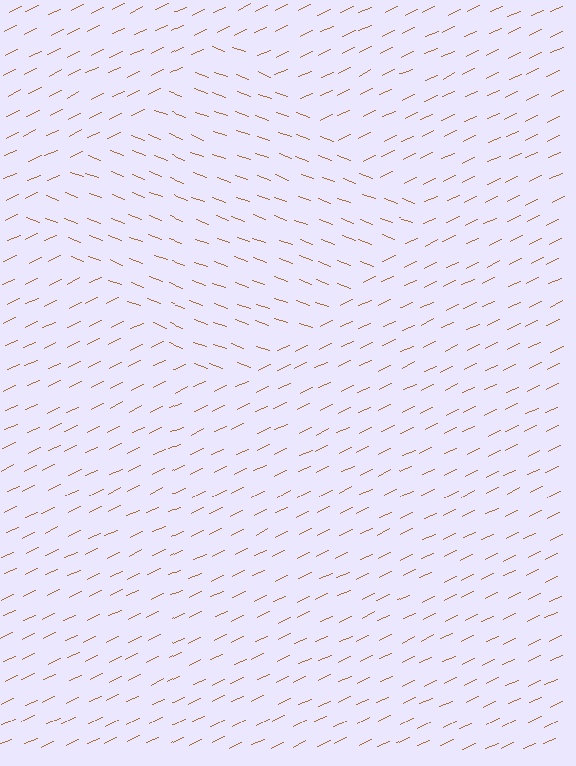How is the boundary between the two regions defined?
The boundary is defined purely by a change in line orientation (approximately 45 degrees difference). All lines are the same color and thickness.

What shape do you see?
I see a diamond.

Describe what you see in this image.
The image is filled with small brown line segments. A diamond region in the image has lines oriented differently from the surrounding lines, creating a visible texture boundary.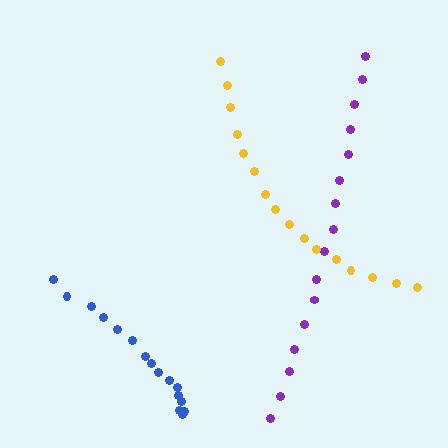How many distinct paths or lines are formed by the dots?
There are 3 distinct paths.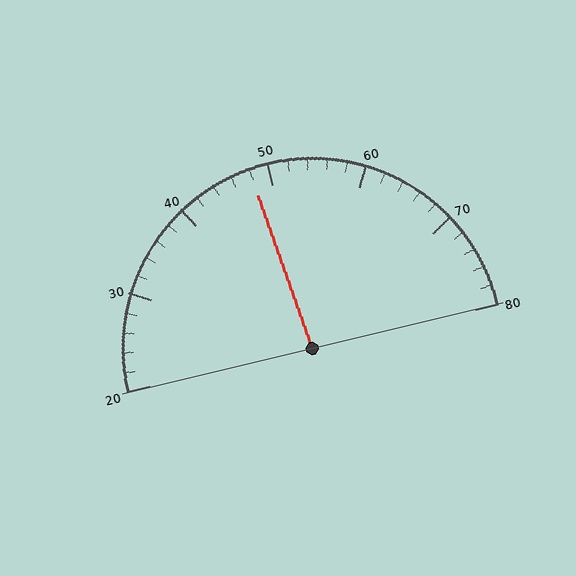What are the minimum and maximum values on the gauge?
The gauge ranges from 20 to 80.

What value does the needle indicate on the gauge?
The needle indicates approximately 48.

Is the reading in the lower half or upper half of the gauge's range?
The reading is in the lower half of the range (20 to 80).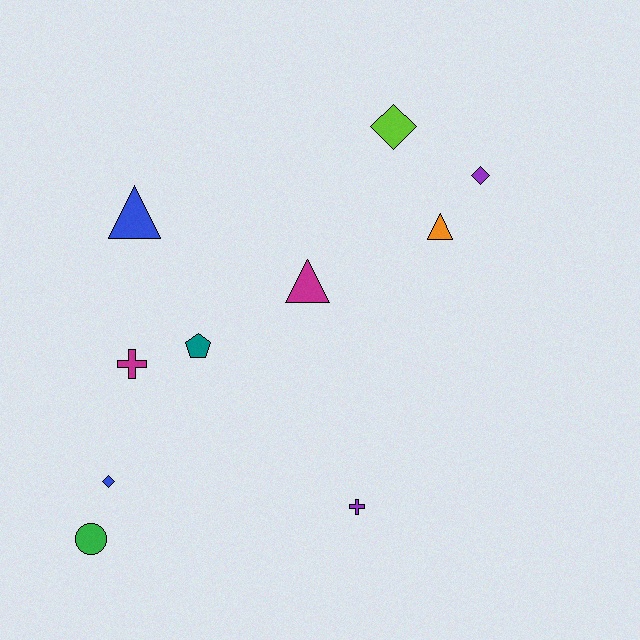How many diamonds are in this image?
There are 3 diamonds.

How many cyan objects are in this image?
There are no cyan objects.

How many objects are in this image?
There are 10 objects.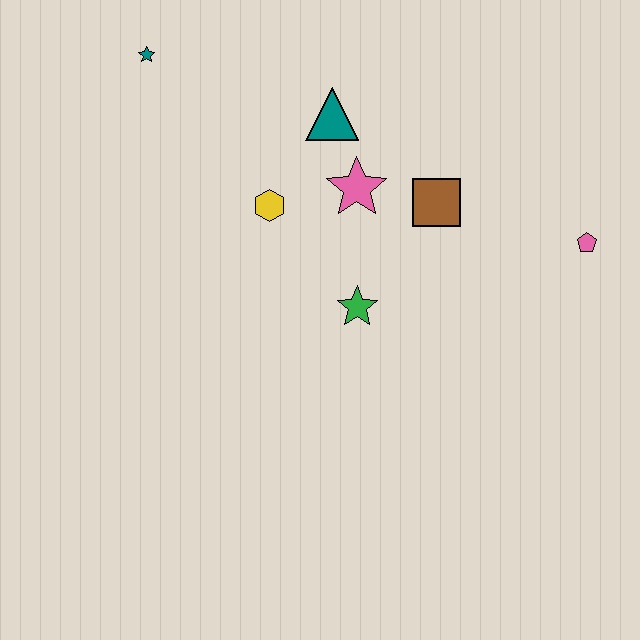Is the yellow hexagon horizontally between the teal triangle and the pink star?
No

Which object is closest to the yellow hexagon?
The pink star is closest to the yellow hexagon.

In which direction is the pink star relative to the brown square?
The pink star is to the left of the brown square.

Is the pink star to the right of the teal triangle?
Yes